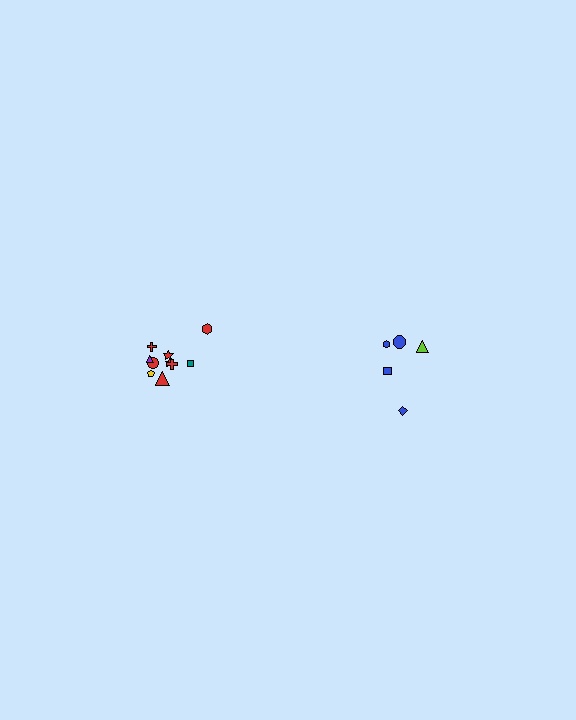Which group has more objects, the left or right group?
The left group.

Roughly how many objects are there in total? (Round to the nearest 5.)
Roughly 15 objects in total.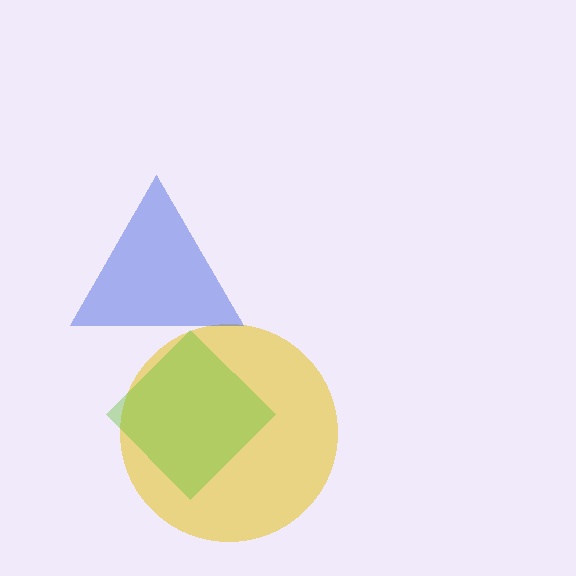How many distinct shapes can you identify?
There are 3 distinct shapes: a yellow circle, a lime diamond, a blue triangle.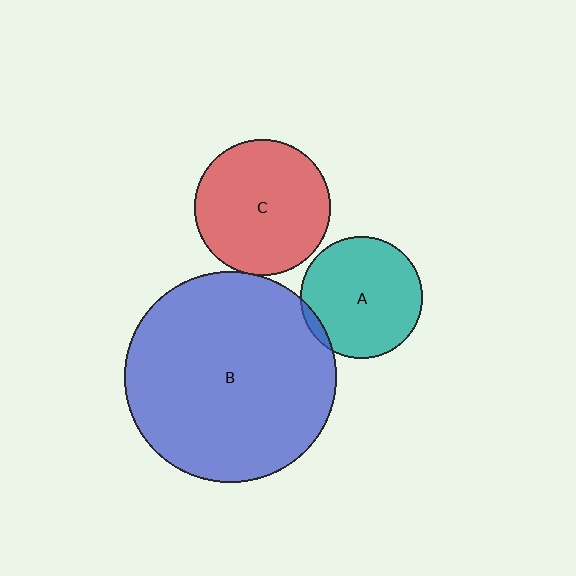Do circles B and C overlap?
Yes.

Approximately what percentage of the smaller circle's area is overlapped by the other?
Approximately 5%.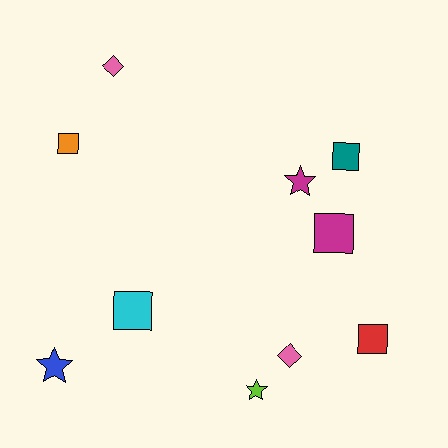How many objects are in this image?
There are 10 objects.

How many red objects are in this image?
There is 1 red object.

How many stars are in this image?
There are 3 stars.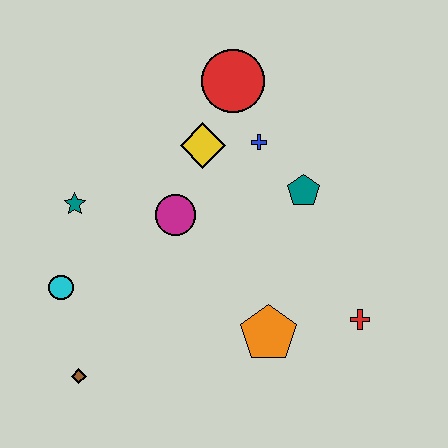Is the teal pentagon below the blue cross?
Yes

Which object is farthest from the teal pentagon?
The brown diamond is farthest from the teal pentagon.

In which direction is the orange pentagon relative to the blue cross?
The orange pentagon is below the blue cross.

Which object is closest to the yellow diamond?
The blue cross is closest to the yellow diamond.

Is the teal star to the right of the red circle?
No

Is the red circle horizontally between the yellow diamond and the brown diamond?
No